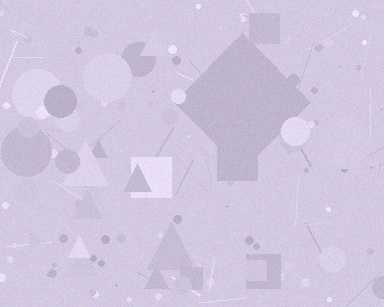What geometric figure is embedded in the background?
A diamond is embedded in the background.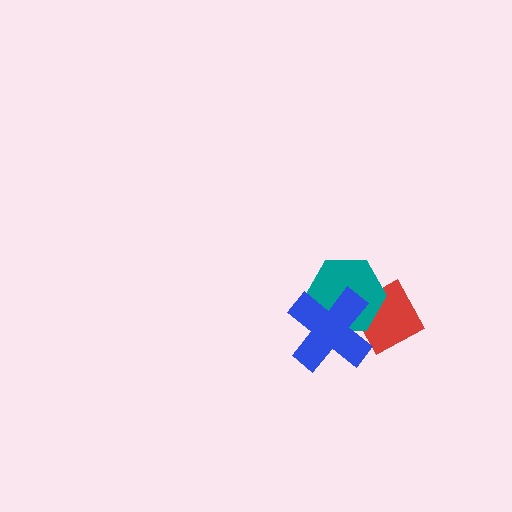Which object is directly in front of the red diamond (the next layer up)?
The teal hexagon is directly in front of the red diamond.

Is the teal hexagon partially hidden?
Yes, it is partially covered by another shape.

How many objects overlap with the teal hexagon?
2 objects overlap with the teal hexagon.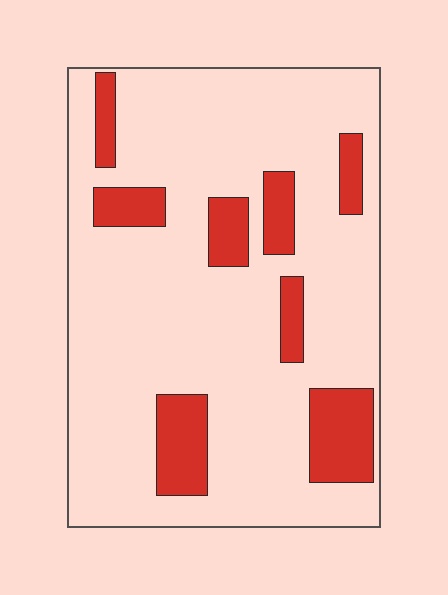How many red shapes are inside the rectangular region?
8.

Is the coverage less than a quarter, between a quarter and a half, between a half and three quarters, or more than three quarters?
Less than a quarter.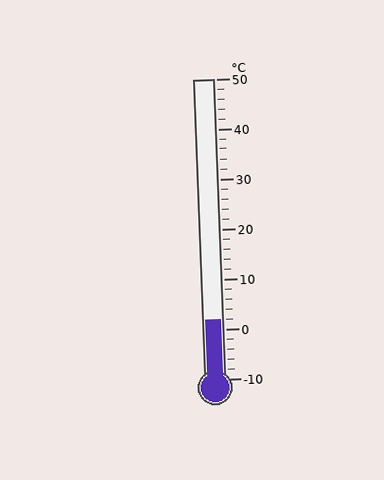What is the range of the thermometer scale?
The thermometer scale ranges from -10°C to 50°C.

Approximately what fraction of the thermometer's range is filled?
The thermometer is filled to approximately 20% of its range.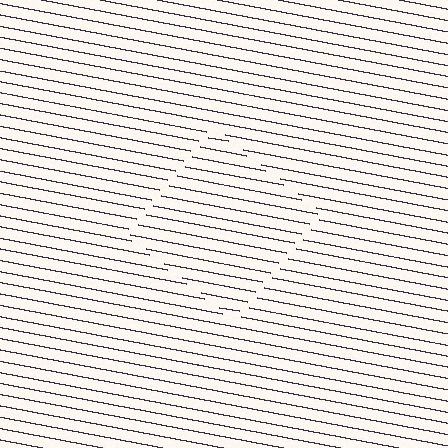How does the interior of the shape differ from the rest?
The interior of the shape contains the same grating, shifted by half a period — the contour is defined by the phase discontinuity where line-ends from the inner and outer gratings abut.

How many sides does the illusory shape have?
4 sides — the line-ends trace a square.